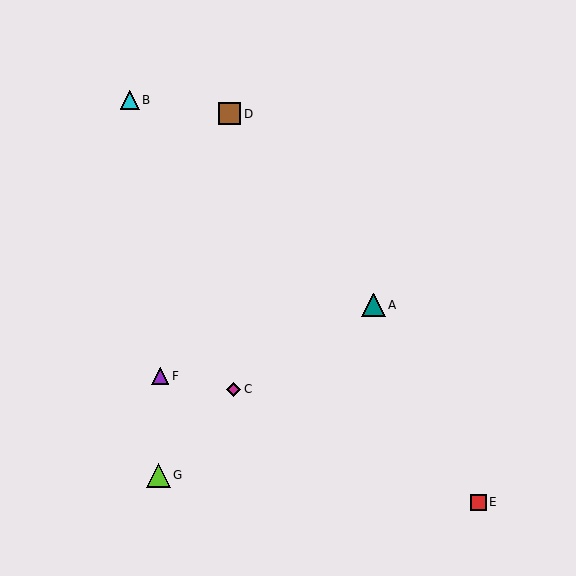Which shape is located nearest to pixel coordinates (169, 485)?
The lime triangle (labeled G) at (159, 475) is nearest to that location.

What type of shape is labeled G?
Shape G is a lime triangle.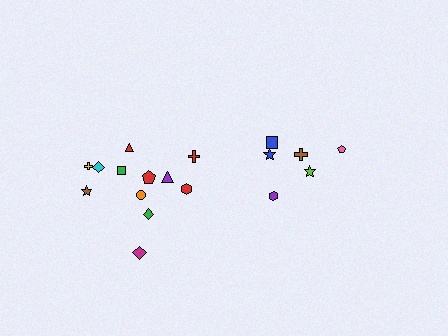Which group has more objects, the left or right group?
The left group.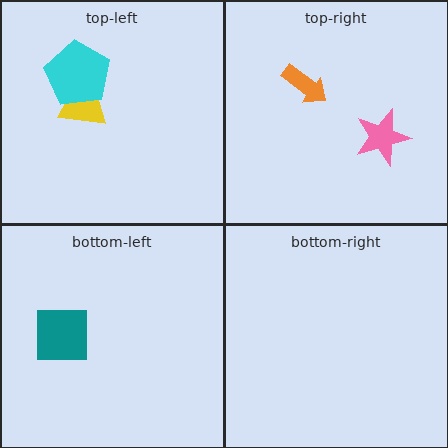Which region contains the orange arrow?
The top-right region.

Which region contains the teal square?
The bottom-left region.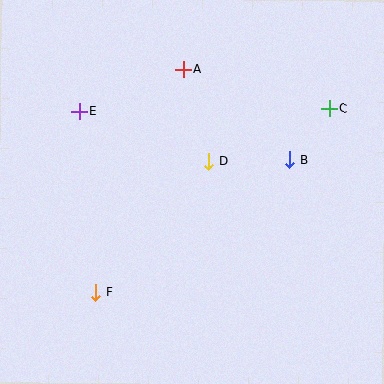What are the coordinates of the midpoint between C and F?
The midpoint between C and F is at (212, 200).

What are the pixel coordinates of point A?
Point A is at (183, 69).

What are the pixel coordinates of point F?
Point F is at (96, 292).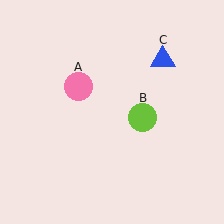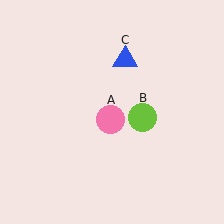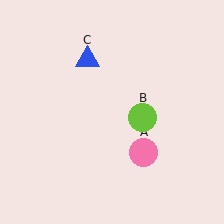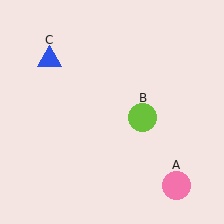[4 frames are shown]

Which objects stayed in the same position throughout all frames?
Lime circle (object B) remained stationary.